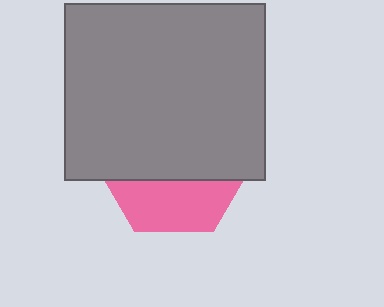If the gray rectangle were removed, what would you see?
You would see the complete pink hexagon.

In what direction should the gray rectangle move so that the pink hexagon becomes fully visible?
The gray rectangle should move up. That is the shortest direction to clear the overlap and leave the pink hexagon fully visible.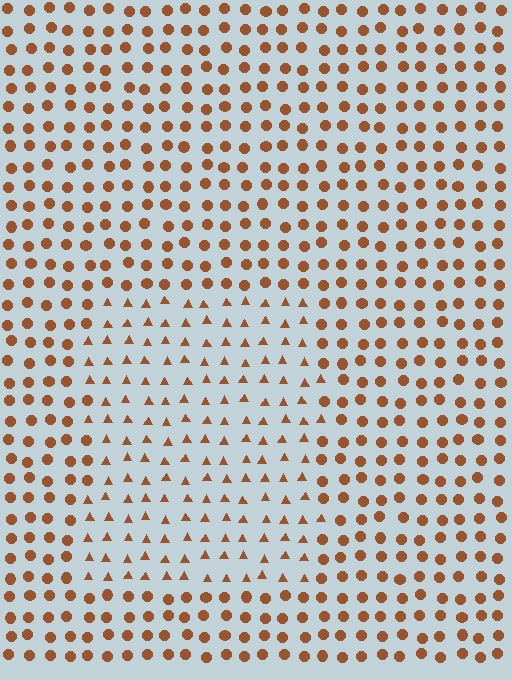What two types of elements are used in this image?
The image uses triangles inside the rectangle region and circles outside it.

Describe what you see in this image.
The image is filled with small brown elements arranged in a uniform grid. A rectangle-shaped region contains triangles, while the surrounding area contains circles. The boundary is defined purely by the change in element shape.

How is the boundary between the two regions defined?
The boundary is defined by a change in element shape: triangles inside vs. circles outside. All elements share the same color and spacing.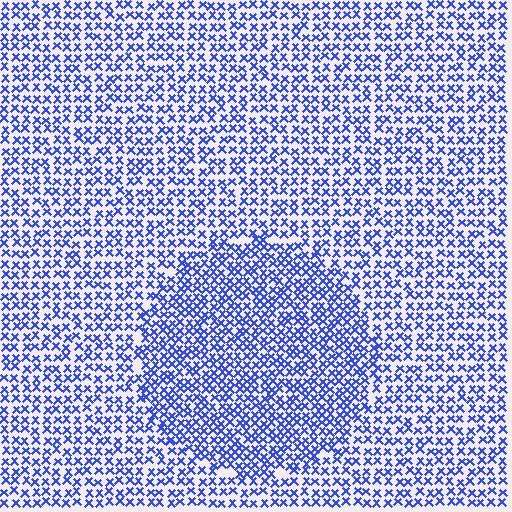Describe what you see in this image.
The image contains small blue elements arranged at two different densities. A circle-shaped region is visible where the elements are more densely packed than the surrounding area.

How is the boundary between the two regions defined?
The boundary is defined by a change in element density (approximately 1.5x ratio). All elements are the same color, size, and shape.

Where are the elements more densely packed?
The elements are more densely packed inside the circle boundary.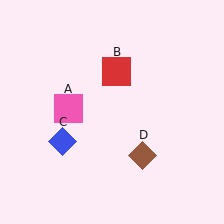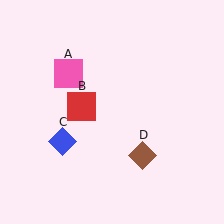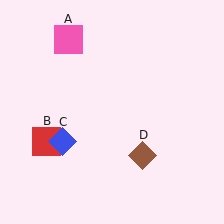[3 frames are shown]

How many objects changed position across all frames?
2 objects changed position: pink square (object A), red square (object B).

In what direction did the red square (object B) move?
The red square (object B) moved down and to the left.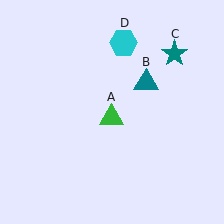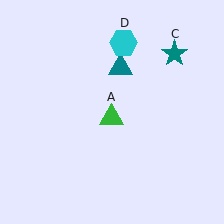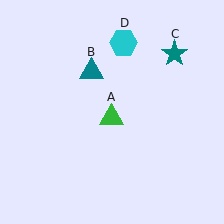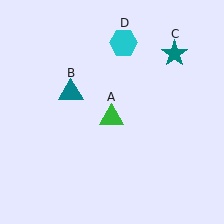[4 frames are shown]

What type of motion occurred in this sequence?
The teal triangle (object B) rotated counterclockwise around the center of the scene.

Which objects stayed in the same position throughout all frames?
Green triangle (object A) and teal star (object C) and cyan hexagon (object D) remained stationary.